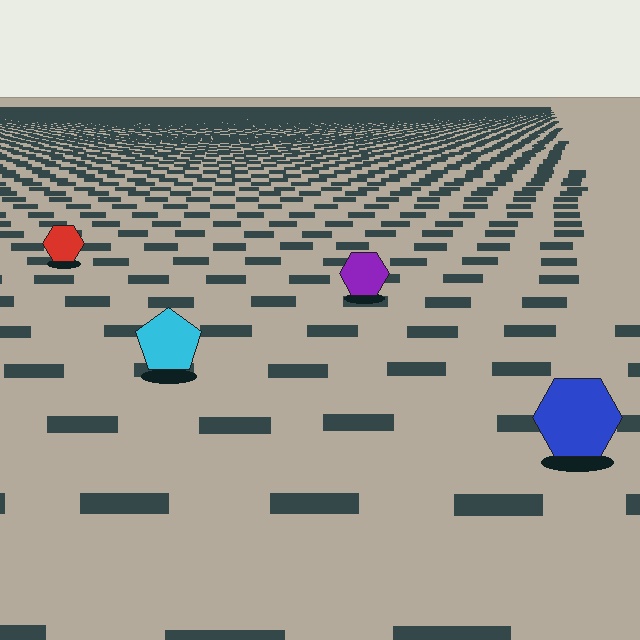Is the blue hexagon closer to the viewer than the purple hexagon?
Yes. The blue hexagon is closer — you can tell from the texture gradient: the ground texture is coarser near it.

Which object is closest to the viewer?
The blue hexagon is closest. The texture marks near it are larger and more spread out.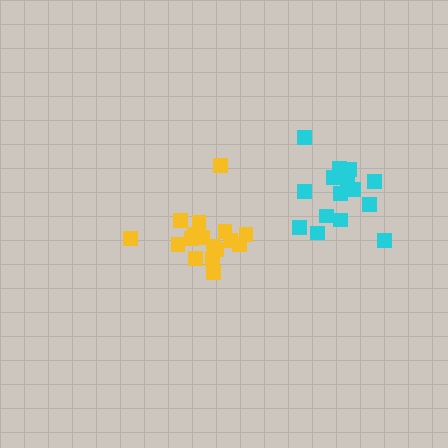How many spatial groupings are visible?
There are 2 spatial groupings.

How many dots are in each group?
Group 1: 17 dots, Group 2: 15 dots (32 total).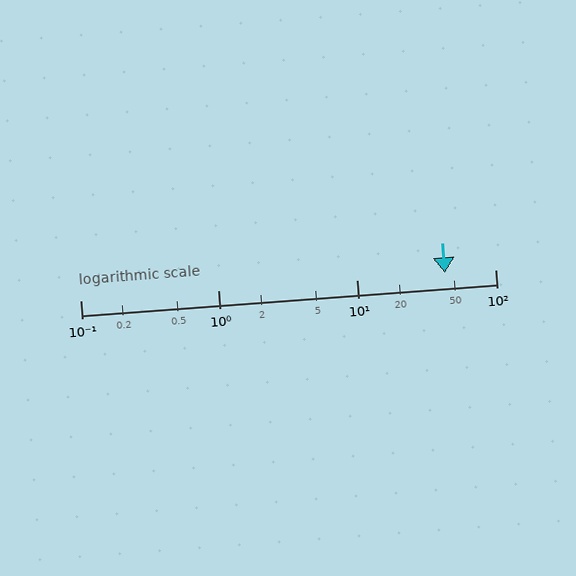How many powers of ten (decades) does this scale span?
The scale spans 3 decades, from 0.1 to 100.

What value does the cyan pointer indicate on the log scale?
The pointer indicates approximately 43.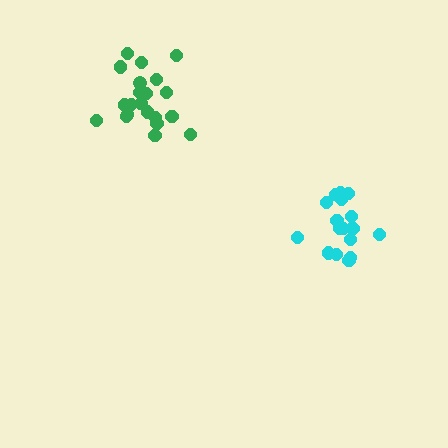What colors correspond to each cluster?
The clusters are colored: green, cyan.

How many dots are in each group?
Group 1: 21 dots, Group 2: 18 dots (39 total).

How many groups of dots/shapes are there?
There are 2 groups.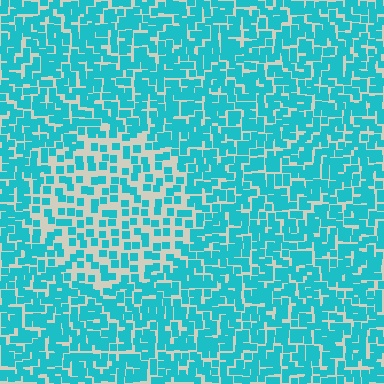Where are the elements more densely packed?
The elements are more densely packed outside the circle boundary.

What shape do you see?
I see a circle.